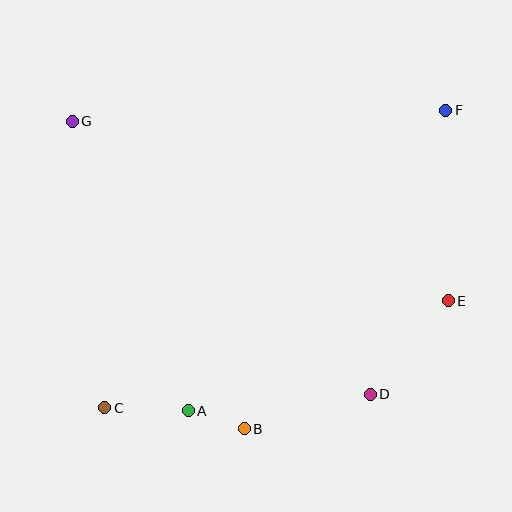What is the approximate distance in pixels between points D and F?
The distance between D and F is approximately 294 pixels.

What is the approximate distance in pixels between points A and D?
The distance between A and D is approximately 183 pixels.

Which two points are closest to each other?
Points A and B are closest to each other.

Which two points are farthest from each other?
Points C and F are farthest from each other.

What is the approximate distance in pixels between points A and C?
The distance between A and C is approximately 83 pixels.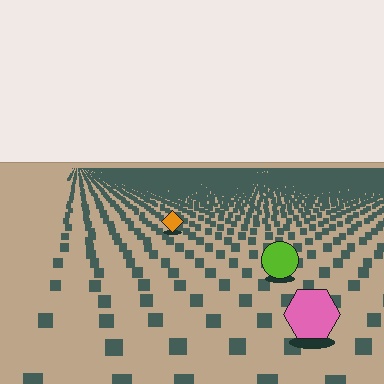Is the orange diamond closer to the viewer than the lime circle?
No. The lime circle is closer — you can tell from the texture gradient: the ground texture is coarser near it.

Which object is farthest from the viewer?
The orange diamond is farthest from the viewer. It appears smaller and the ground texture around it is denser.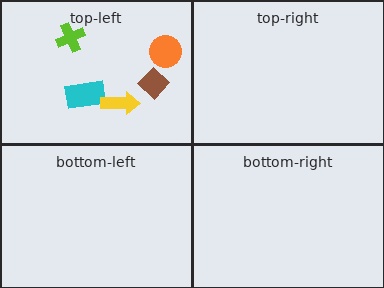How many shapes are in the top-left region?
5.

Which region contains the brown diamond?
The top-left region.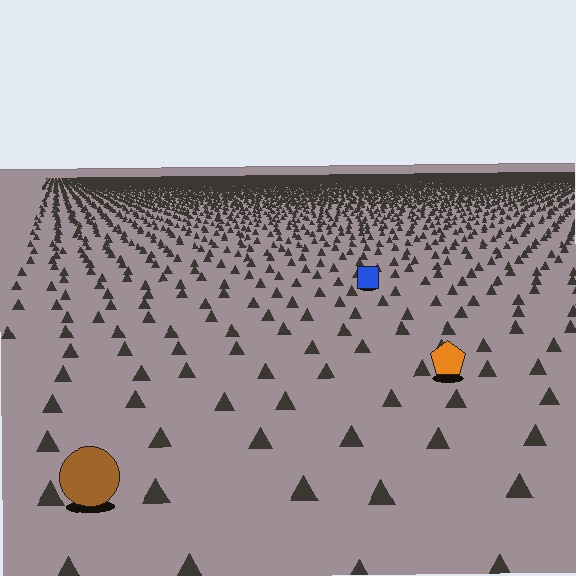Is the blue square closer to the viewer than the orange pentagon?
No. The orange pentagon is closer — you can tell from the texture gradient: the ground texture is coarser near it.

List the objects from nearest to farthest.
From nearest to farthest: the brown circle, the orange pentagon, the blue square.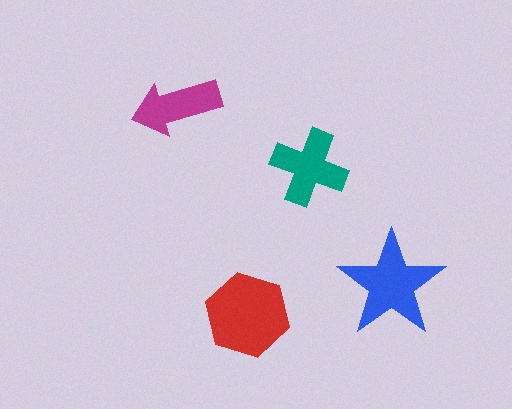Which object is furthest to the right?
The blue star is rightmost.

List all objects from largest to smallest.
The red hexagon, the blue star, the teal cross, the magenta arrow.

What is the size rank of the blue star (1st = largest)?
2nd.